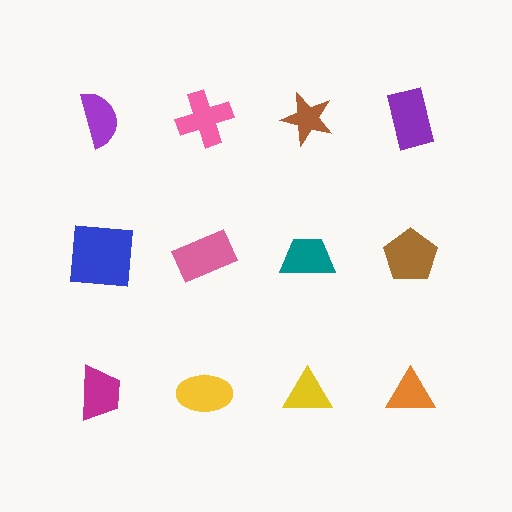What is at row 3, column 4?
An orange triangle.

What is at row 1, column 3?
A brown star.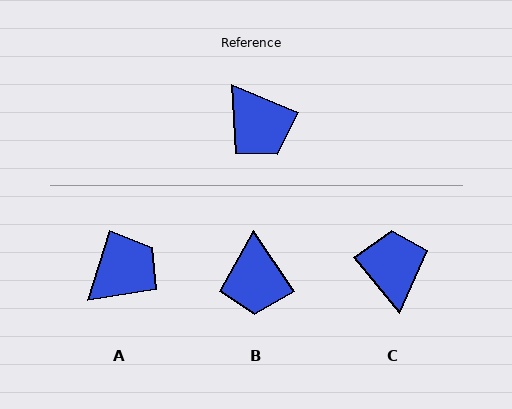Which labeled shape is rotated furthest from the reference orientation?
C, about 152 degrees away.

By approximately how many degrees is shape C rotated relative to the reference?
Approximately 152 degrees counter-clockwise.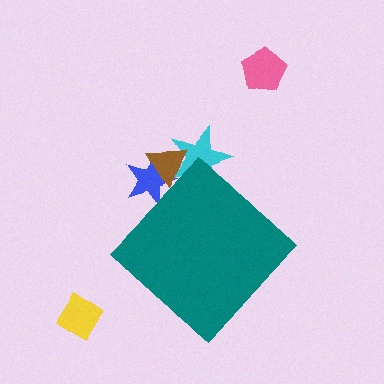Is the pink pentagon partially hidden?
No, the pink pentagon is fully visible.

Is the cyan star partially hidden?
Yes, the cyan star is partially hidden behind the teal diamond.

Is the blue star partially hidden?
Yes, the blue star is partially hidden behind the teal diamond.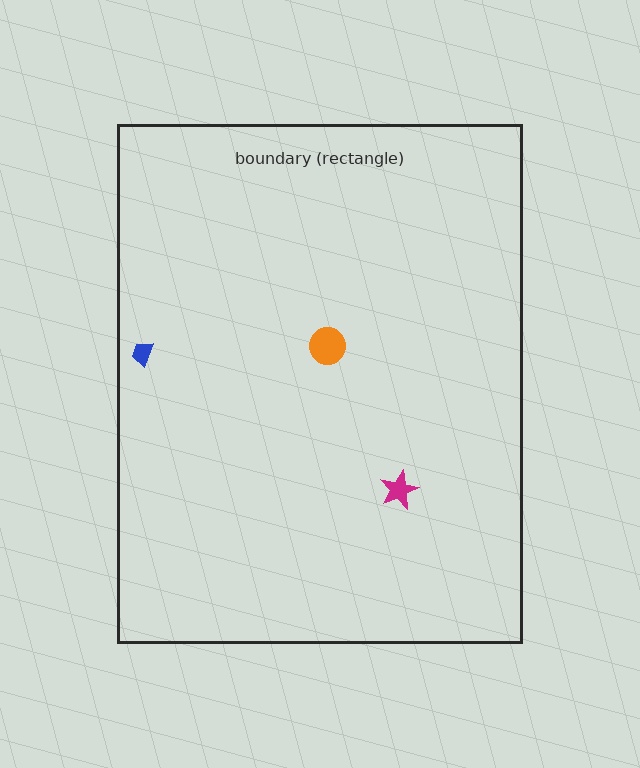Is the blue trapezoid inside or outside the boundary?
Inside.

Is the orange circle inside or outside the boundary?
Inside.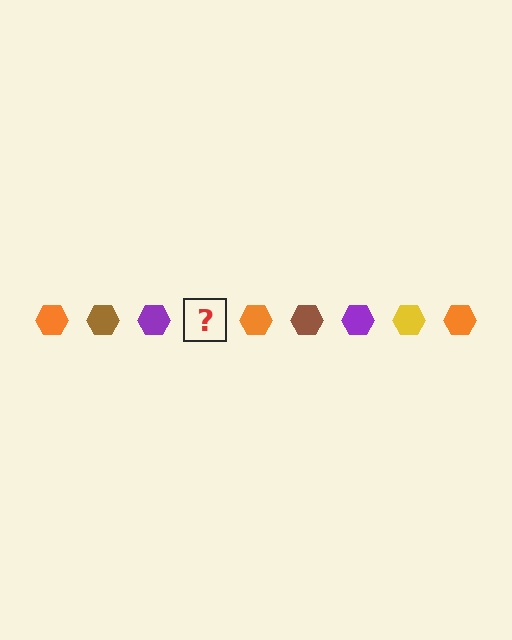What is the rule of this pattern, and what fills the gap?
The rule is that the pattern cycles through orange, brown, purple, yellow hexagons. The gap should be filled with a yellow hexagon.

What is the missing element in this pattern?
The missing element is a yellow hexagon.